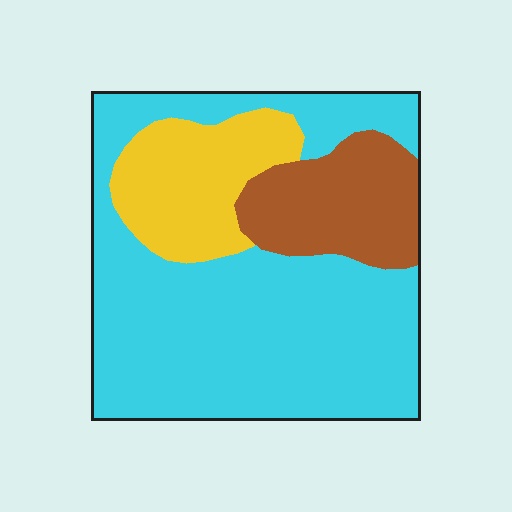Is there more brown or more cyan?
Cyan.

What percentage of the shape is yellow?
Yellow takes up between a sixth and a third of the shape.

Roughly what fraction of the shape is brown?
Brown takes up between a sixth and a third of the shape.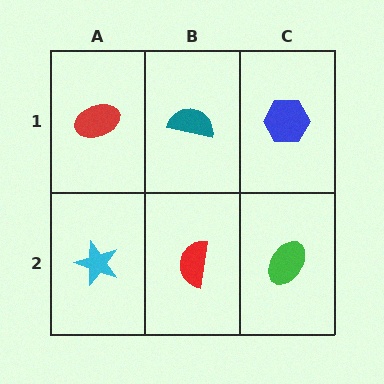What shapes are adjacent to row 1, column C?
A green ellipse (row 2, column C), a teal semicircle (row 1, column B).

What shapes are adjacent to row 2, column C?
A blue hexagon (row 1, column C), a red semicircle (row 2, column B).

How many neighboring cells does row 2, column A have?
2.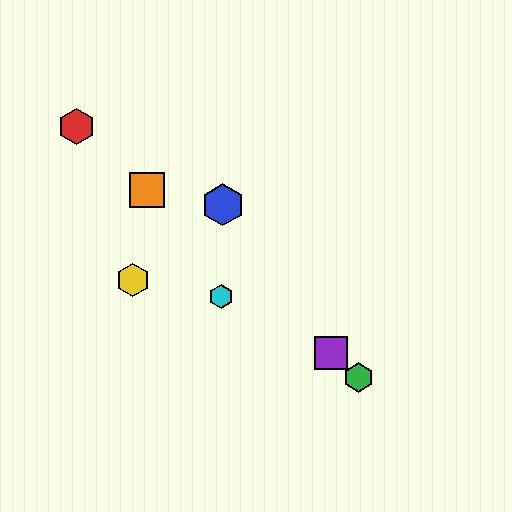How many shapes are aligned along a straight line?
4 shapes (the red hexagon, the green hexagon, the purple square, the orange square) are aligned along a straight line.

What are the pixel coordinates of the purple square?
The purple square is at (331, 353).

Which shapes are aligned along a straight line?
The red hexagon, the green hexagon, the purple square, the orange square are aligned along a straight line.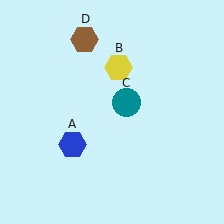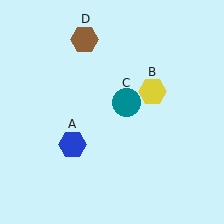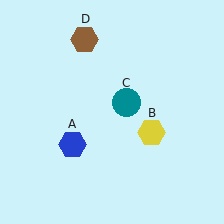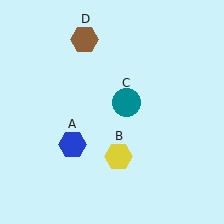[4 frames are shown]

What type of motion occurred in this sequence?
The yellow hexagon (object B) rotated clockwise around the center of the scene.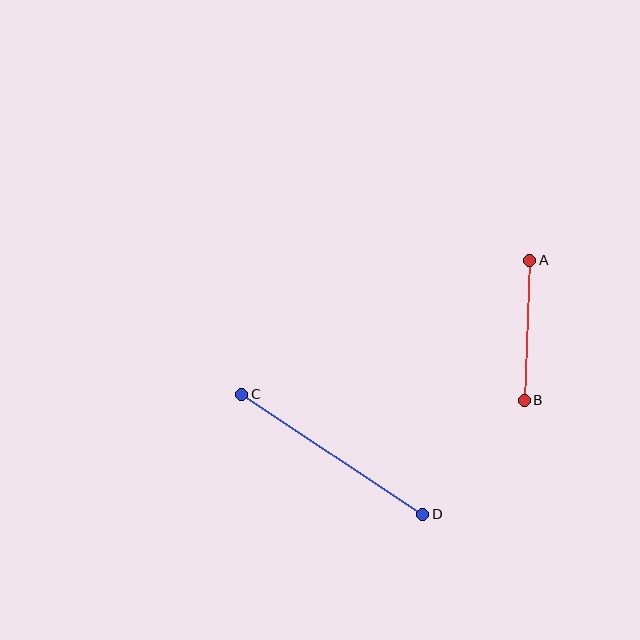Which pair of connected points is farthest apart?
Points C and D are farthest apart.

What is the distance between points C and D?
The distance is approximately 217 pixels.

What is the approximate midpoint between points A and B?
The midpoint is at approximately (527, 330) pixels.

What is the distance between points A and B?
The distance is approximately 140 pixels.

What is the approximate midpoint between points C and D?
The midpoint is at approximately (332, 454) pixels.